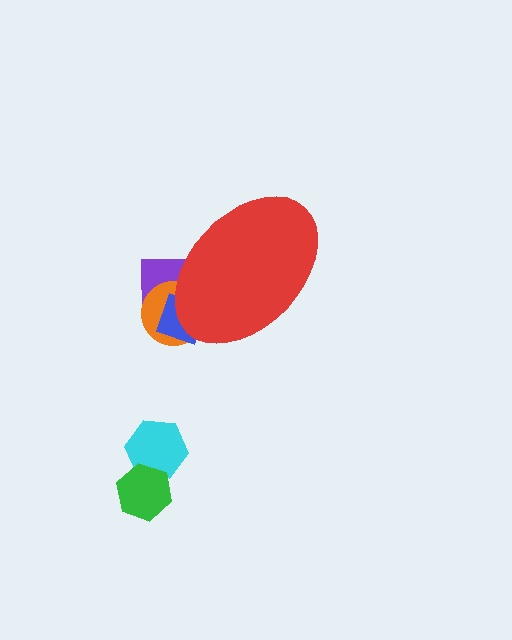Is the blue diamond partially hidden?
Yes, the blue diamond is partially hidden behind the red ellipse.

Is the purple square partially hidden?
Yes, the purple square is partially hidden behind the red ellipse.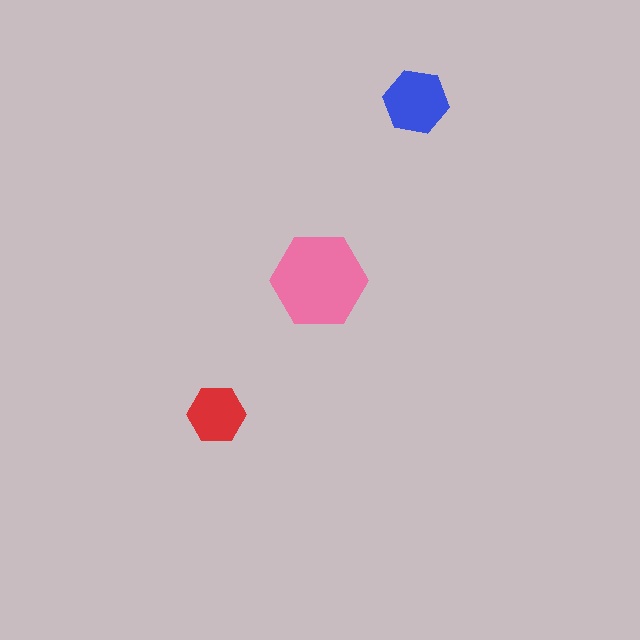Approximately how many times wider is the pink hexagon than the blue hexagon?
About 1.5 times wider.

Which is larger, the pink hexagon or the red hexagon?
The pink one.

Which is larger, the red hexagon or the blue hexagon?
The blue one.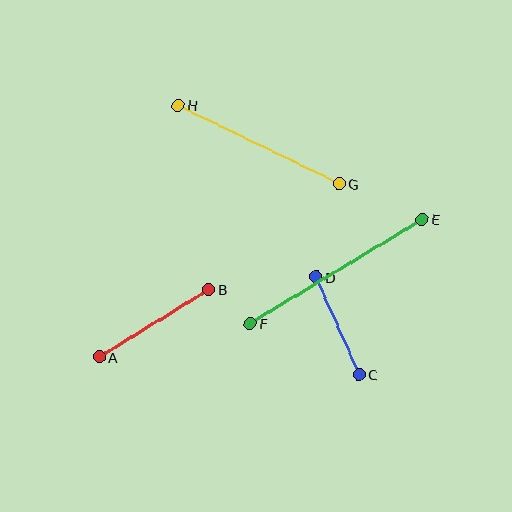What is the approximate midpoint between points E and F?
The midpoint is at approximately (336, 272) pixels.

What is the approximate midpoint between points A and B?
The midpoint is at approximately (154, 323) pixels.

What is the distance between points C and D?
The distance is approximately 107 pixels.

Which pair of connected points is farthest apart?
Points E and F are farthest apart.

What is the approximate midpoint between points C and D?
The midpoint is at approximately (337, 326) pixels.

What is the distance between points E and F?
The distance is approximately 201 pixels.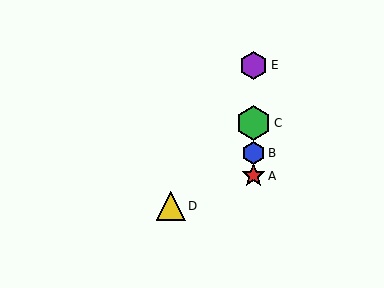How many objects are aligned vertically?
4 objects (A, B, C, E) are aligned vertically.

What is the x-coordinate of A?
Object A is at x≈254.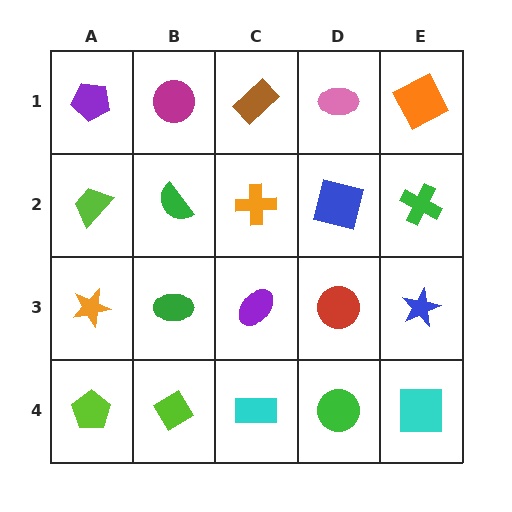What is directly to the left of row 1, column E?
A pink ellipse.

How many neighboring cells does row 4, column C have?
3.